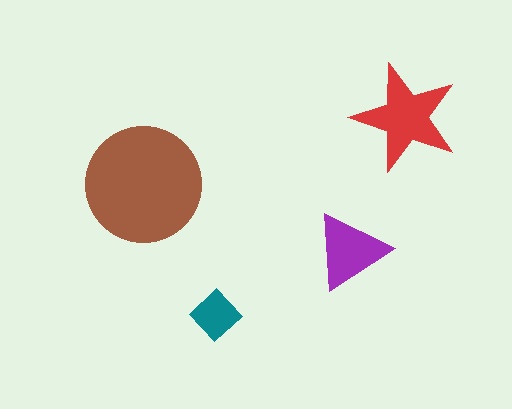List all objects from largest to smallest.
The brown circle, the red star, the purple triangle, the teal diamond.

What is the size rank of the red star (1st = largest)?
2nd.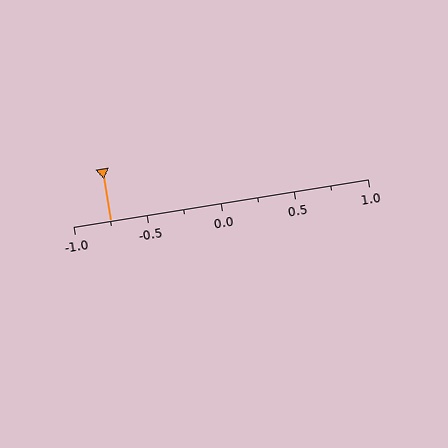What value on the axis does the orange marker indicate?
The marker indicates approximately -0.75.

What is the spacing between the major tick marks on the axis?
The major ticks are spaced 0.5 apart.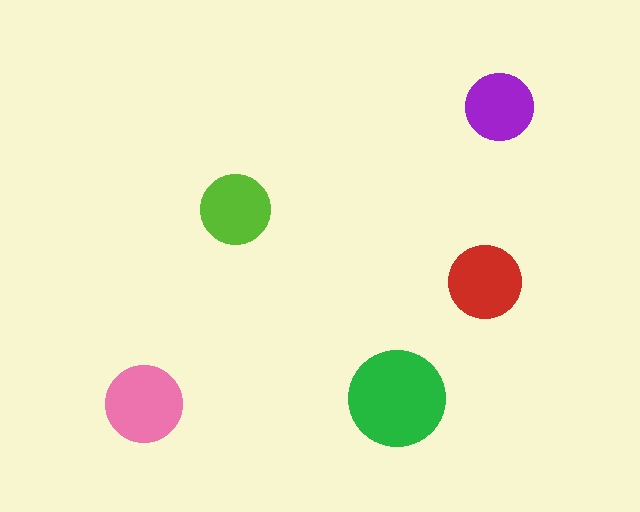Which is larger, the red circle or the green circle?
The green one.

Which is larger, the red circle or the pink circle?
The pink one.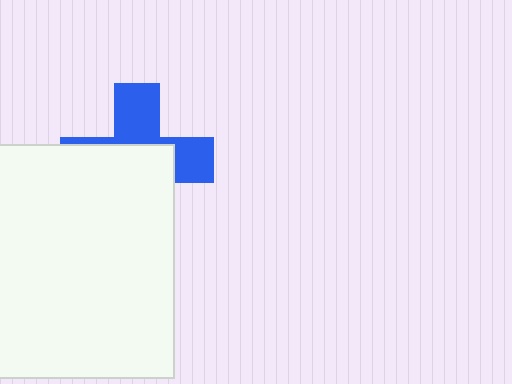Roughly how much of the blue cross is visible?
A small part of it is visible (roughly 41%).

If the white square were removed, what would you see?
You would see the complete blue cross.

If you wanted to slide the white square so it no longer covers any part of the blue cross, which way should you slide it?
Slide it down — that is the most direct way to separate the two shapes.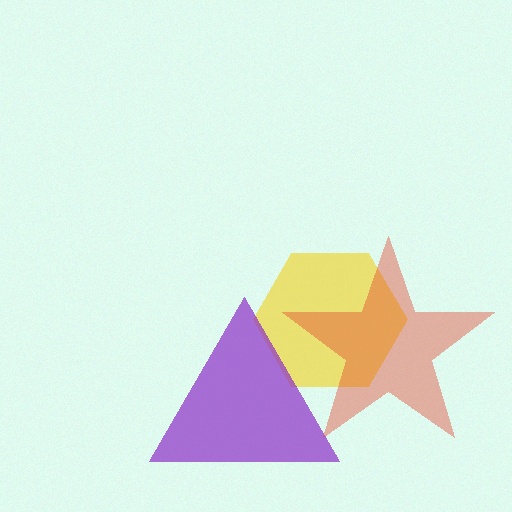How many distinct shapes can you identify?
There are 3 distinct shapes: a yellow hexagon, a purple triangle, a red star.